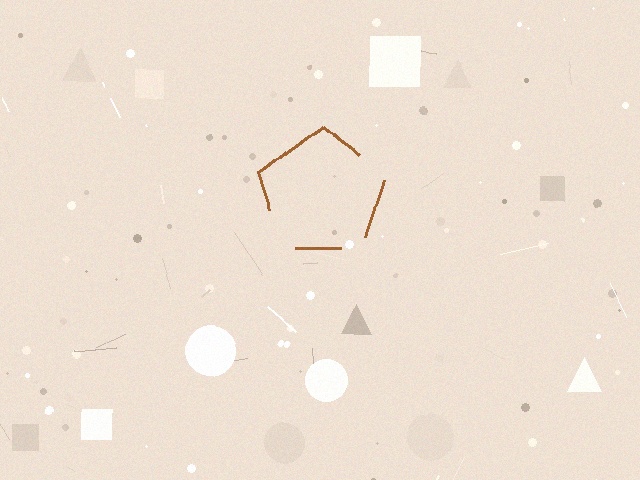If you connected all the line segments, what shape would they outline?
They would outline a pentagon.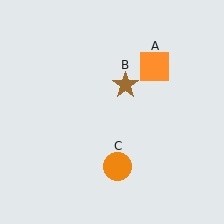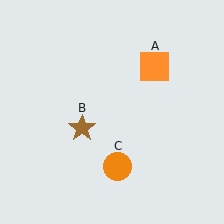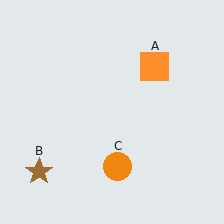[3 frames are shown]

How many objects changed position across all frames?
1 object changed position: brown star (object B).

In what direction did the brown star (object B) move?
The brown star (object B) moved down and to the left.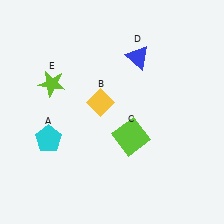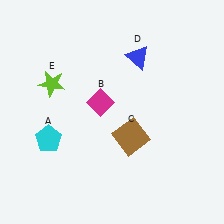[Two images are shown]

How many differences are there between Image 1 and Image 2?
There are 2 differences between the two images.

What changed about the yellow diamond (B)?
In Image 1, B is yellow. In Image 2, it changed to magenta.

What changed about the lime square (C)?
In Image 1, C is lime. In Image 2, it changed to brown.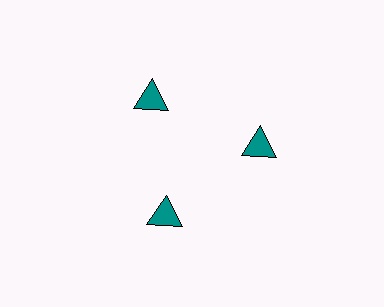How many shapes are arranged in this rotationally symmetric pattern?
There are 3 shapes, arranged in 3 groups of 1.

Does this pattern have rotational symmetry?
Yes, this pattern has 3-fold rotational symmetry. It looks the same after rotating 120 degrees around the center.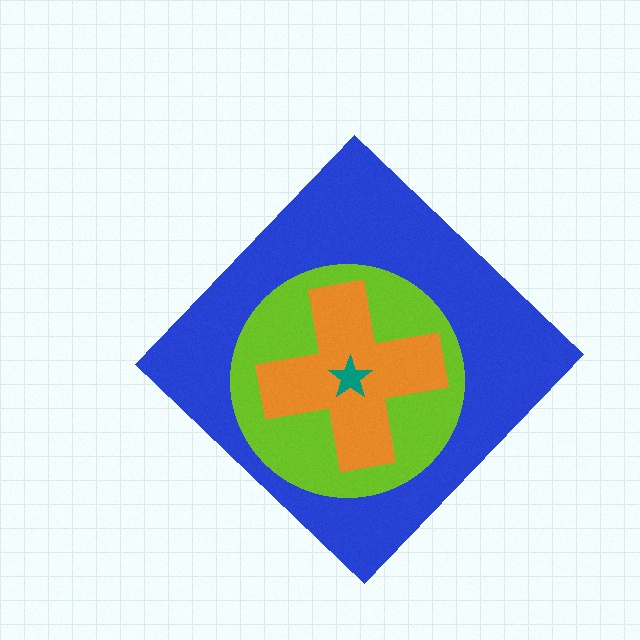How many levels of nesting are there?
4.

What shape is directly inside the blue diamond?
The lime circle.